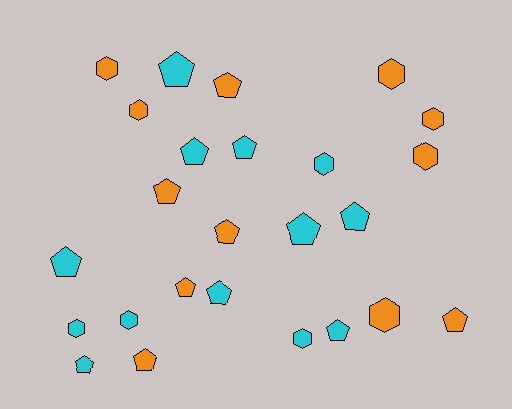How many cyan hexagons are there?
There are 4 cyan hexagons.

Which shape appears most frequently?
Pentagon, with 15 objects.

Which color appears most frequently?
Cyan, with 13 objects.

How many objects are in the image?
There are 25 objects.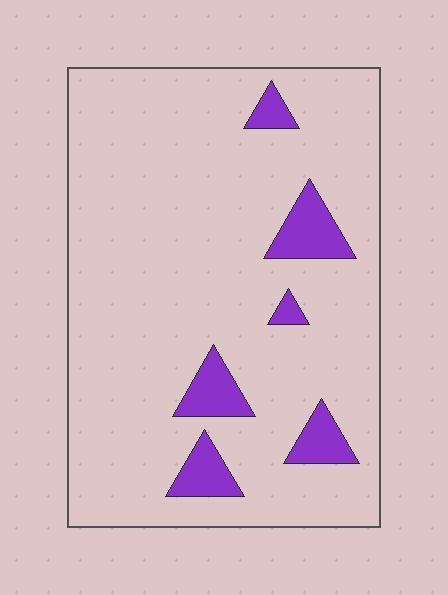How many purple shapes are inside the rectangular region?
6.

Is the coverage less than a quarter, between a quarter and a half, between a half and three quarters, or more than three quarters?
Less than a quarter.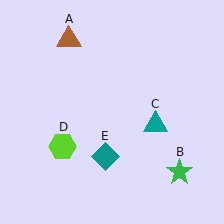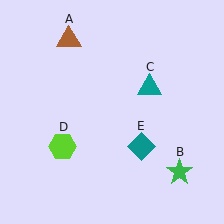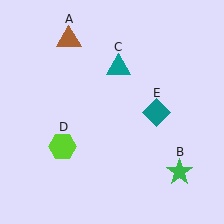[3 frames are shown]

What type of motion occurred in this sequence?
The teal triangle (object C), teal diamond (object E) rotated counterclockwise around the center of the scene.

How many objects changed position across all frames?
2 objects changed position: teal triangle (object C), teal diamond (object E).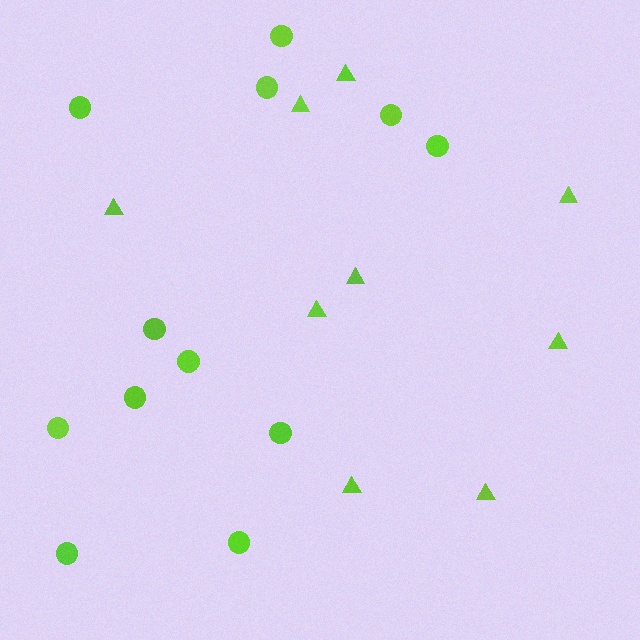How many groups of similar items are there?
There are 2 groups: one group of circles (12) and one group of triangles (9).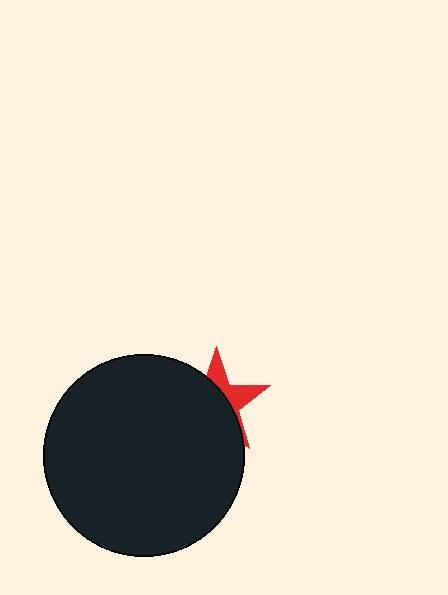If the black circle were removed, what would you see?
You would see the complete red star.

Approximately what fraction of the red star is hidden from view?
Roughly 66% of the red star is hidden behind the black circle.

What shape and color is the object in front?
The object in front is a black circle.